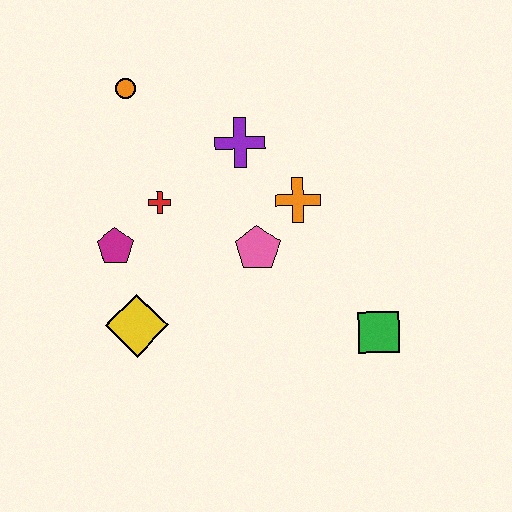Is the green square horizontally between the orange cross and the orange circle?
No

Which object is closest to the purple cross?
The orange cross is closest to the purple cross.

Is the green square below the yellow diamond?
Yes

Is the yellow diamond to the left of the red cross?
Yes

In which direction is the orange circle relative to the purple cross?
The orange circle is to the left of the purple cross.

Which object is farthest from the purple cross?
The green square is farthest from the purple cross.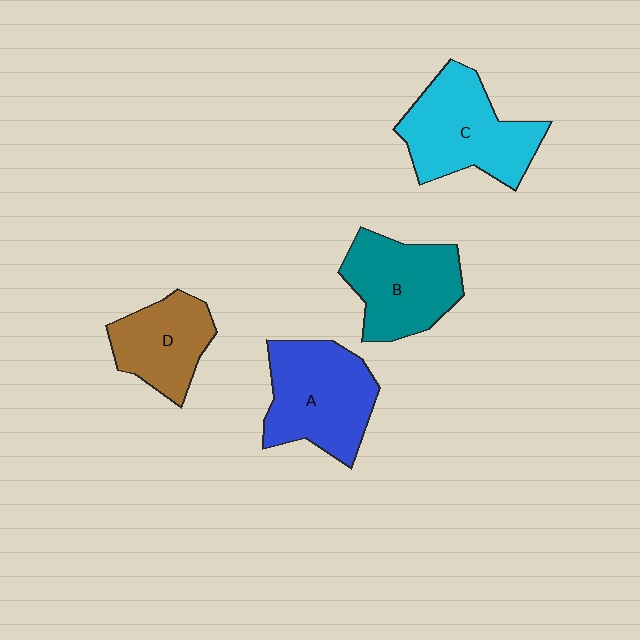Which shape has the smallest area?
Shape D (brown).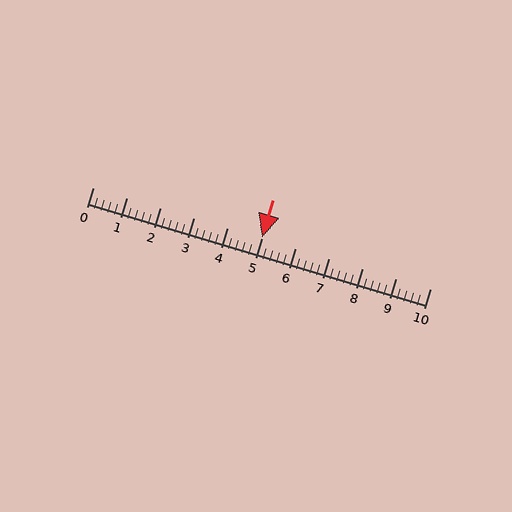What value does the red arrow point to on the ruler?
The red arrow points to approximately 5.0.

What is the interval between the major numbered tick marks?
The major tick marks are spaced 1 units apart.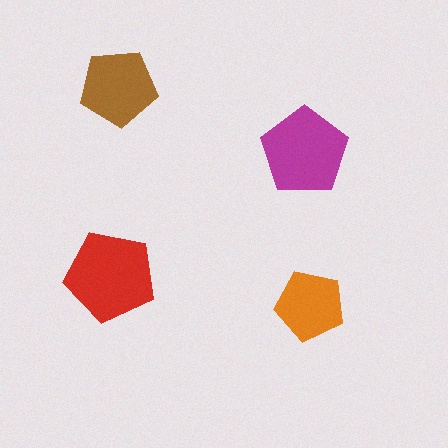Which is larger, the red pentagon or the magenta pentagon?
The red one.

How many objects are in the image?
There are 4 objects in the image.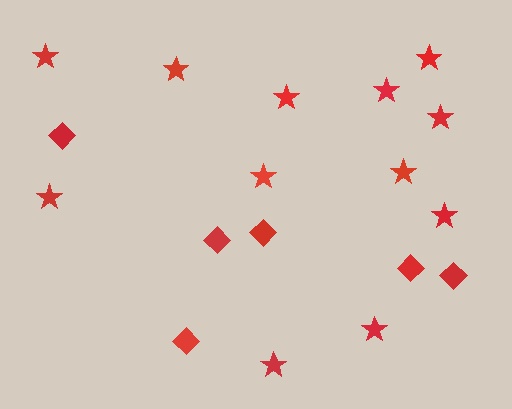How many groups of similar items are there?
There are 2 groups: one group of diamonds (6) and one group of stars (12).